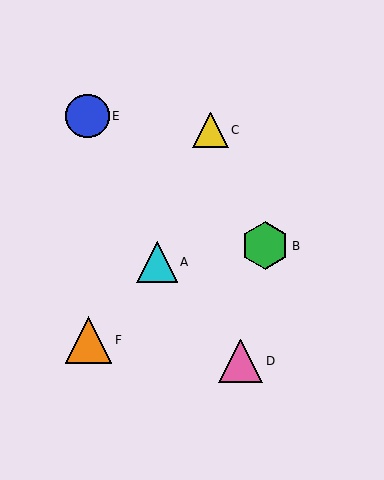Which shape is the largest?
The green hexagon (labeled B) is the largest.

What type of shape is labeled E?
Shape E is a blue circle.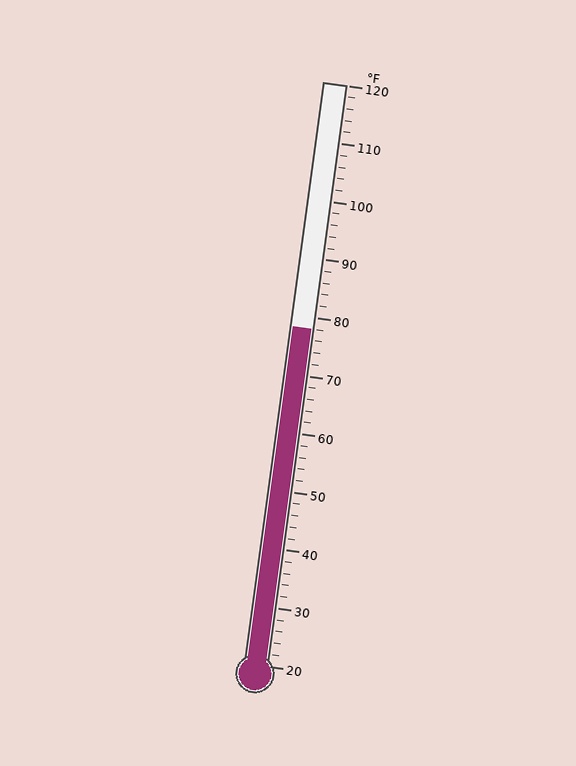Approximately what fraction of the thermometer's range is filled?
The thermometer is filled to approximately 60% of its range.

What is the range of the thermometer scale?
The thermometer scale ranges from 20°F to 120°F.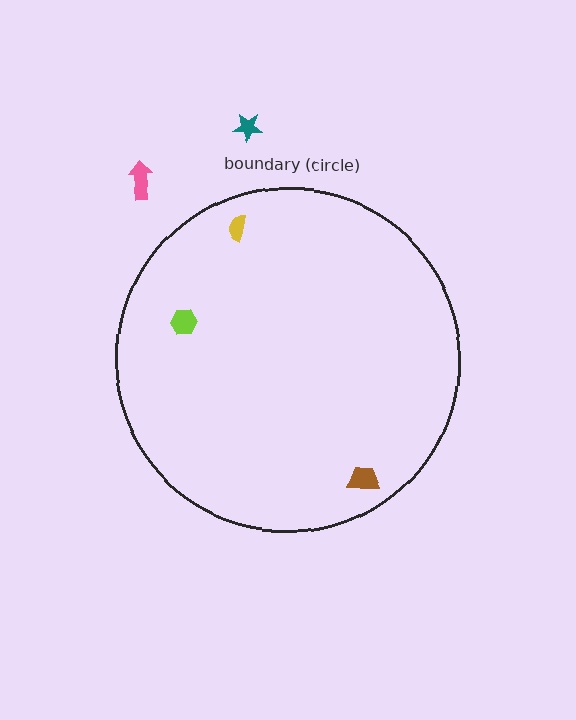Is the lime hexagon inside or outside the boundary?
Inside.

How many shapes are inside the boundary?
3 inside, 2 outside.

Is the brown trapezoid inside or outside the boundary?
Inside.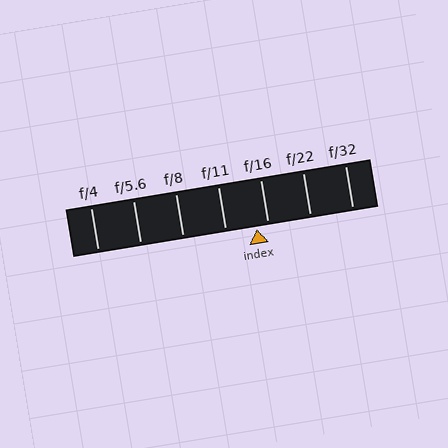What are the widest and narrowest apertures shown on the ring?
The widest aperture shown is f/4 and the narrowest is f/32.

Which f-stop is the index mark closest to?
The index mark is closest to f/16.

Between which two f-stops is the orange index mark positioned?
The index mark is between f/11 and f/16.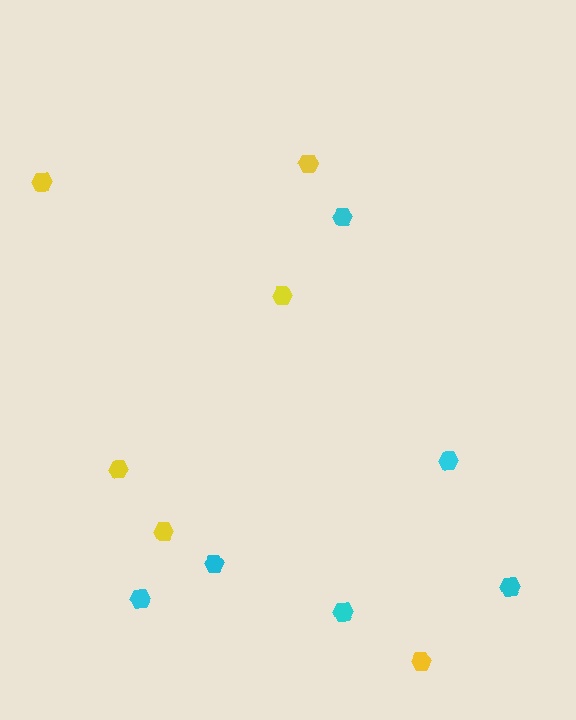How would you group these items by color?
There are 2 groups: one group of cyan hexagons (6) and one group of yellow hexagons (6).